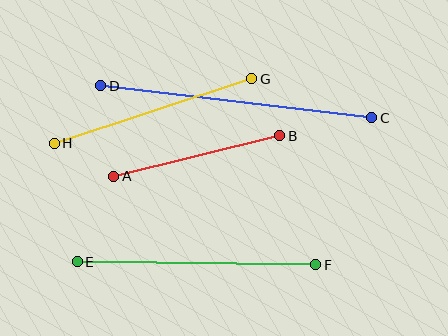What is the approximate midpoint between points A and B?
The midpoint is at approximately (197, 156) pixels.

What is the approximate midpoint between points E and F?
The midpoint is at approximately (196, 263) pixels.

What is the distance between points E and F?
The distance is approximately 238 pixels.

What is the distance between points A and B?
The distance is approximately 171 pixels.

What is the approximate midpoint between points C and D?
The midpoint is at approximately (236, 102) pixels.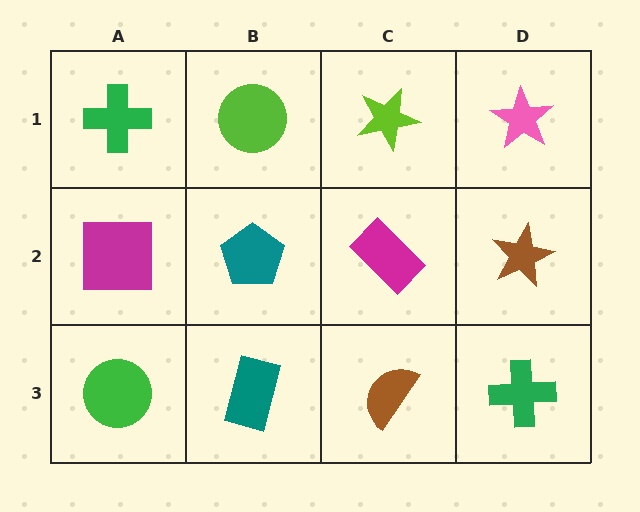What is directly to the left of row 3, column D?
A brown semicircle.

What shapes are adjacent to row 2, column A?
A green cross (row 1, column A), a green circle (row 3, column A), a teal pentagon (row 2, column B).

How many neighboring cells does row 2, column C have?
4.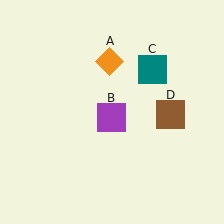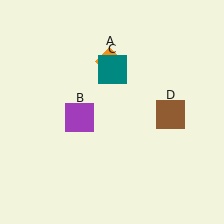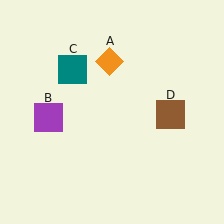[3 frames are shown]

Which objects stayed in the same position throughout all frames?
Orange diamond (object A) and brown square (object D) remained stationary.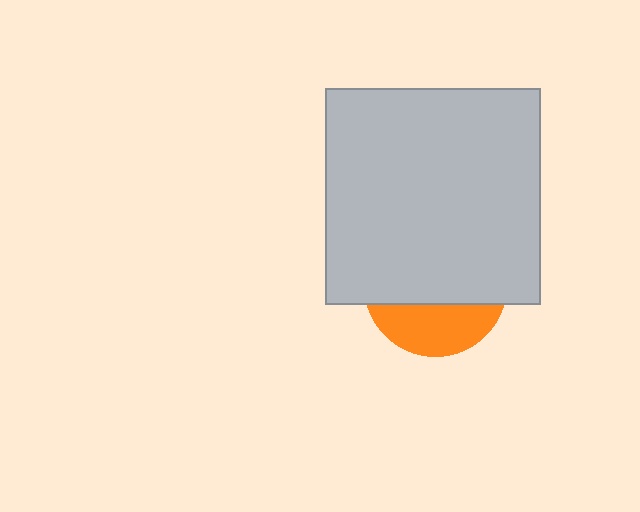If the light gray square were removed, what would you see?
You would see the complete orange circle.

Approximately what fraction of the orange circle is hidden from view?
Roughly 68% of the orange circle is hidden behind the light gray square.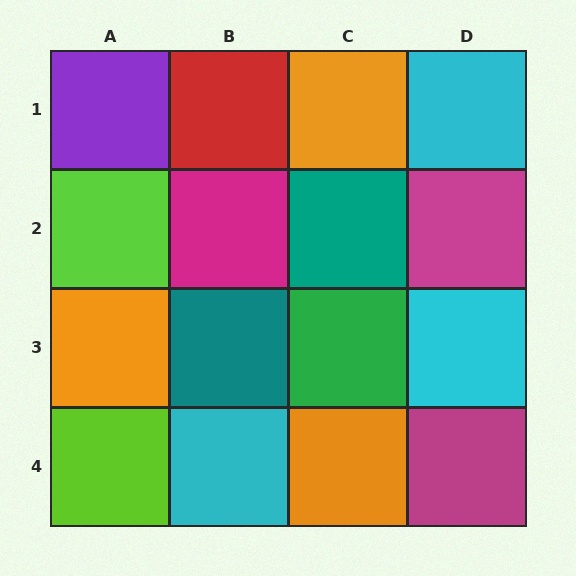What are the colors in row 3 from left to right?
Orange, teal, green, cyan.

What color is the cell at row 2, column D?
Magenta.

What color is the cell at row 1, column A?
Purple.